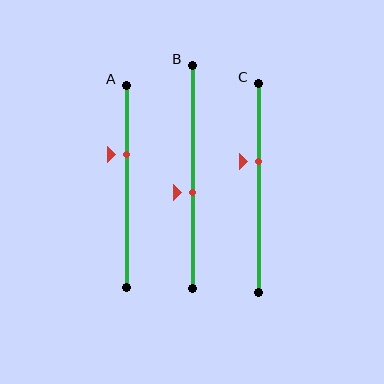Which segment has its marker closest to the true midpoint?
Segment B has its marker closest to the true midpoint.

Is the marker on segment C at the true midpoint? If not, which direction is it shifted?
No, the marker on segment C is shifted upward by about 13% of the segment length.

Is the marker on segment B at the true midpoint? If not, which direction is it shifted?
No, the marker on segment B is shifted downward by about 7% of the segment length.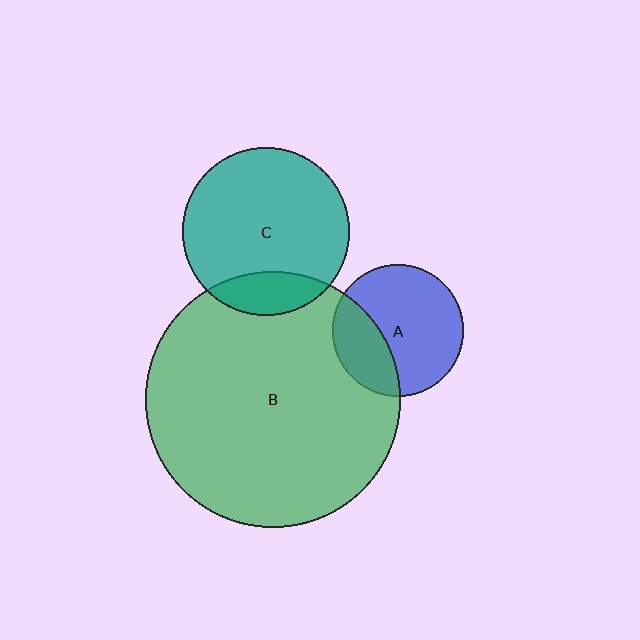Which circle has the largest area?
Circle B (green).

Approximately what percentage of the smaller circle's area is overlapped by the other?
Approximately 15%.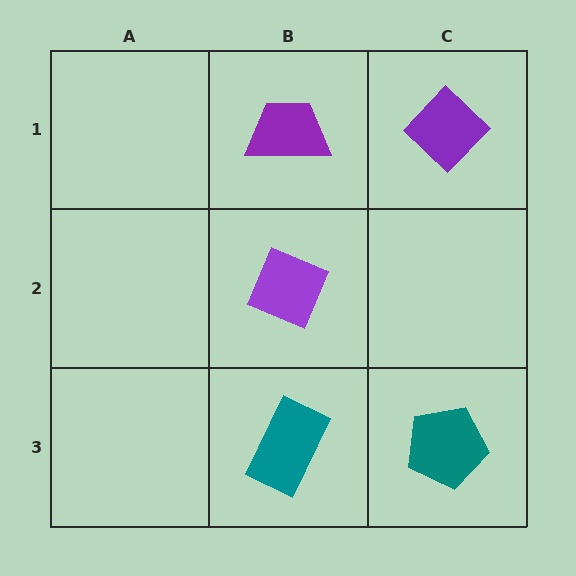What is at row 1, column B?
A purple trapezoid.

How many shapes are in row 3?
2 shapes.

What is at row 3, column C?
A teal pentagon.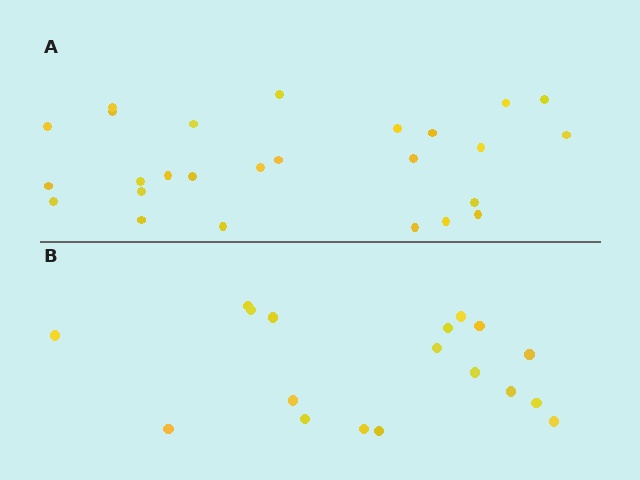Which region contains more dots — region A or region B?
Region A (the top region) has more dots.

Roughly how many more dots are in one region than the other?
Region A has roughly 8 or so more dots than region B.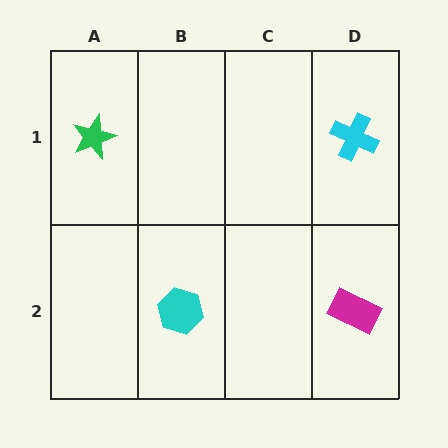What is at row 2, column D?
A magenta rectangle.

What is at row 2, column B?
A cyan hexagon.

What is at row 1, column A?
A green star.